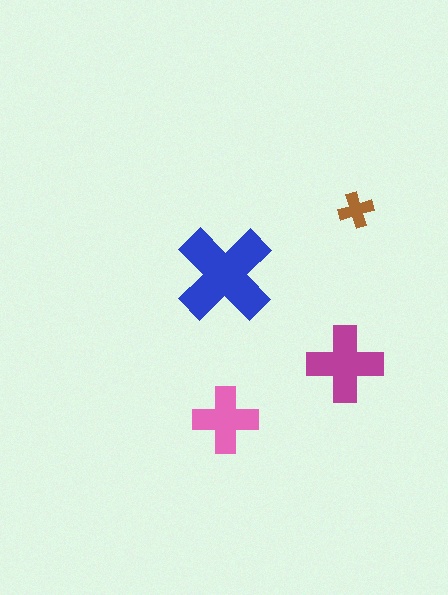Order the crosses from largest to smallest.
the blue one, the magenta one, the pink one, the brown one.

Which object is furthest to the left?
The blue cross is leftmost.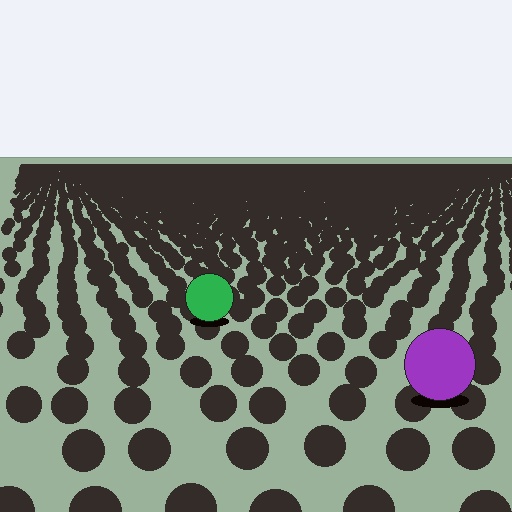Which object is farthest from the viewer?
The green circle is farthest from the viewer. It appears smaller and the ground texture around it is denser.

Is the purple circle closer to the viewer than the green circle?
Yes. The purple circle is closer — you can tell from the texture gradient: the ground texture is coarser near it.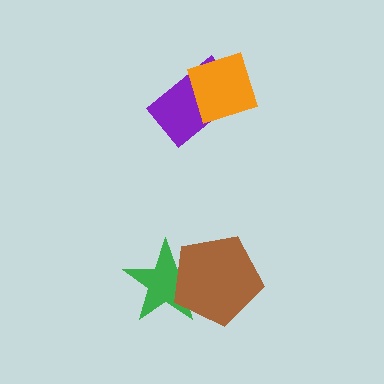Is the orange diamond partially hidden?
No, no other shape covers it.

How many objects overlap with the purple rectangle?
1 object overlaps with the purple rectangle.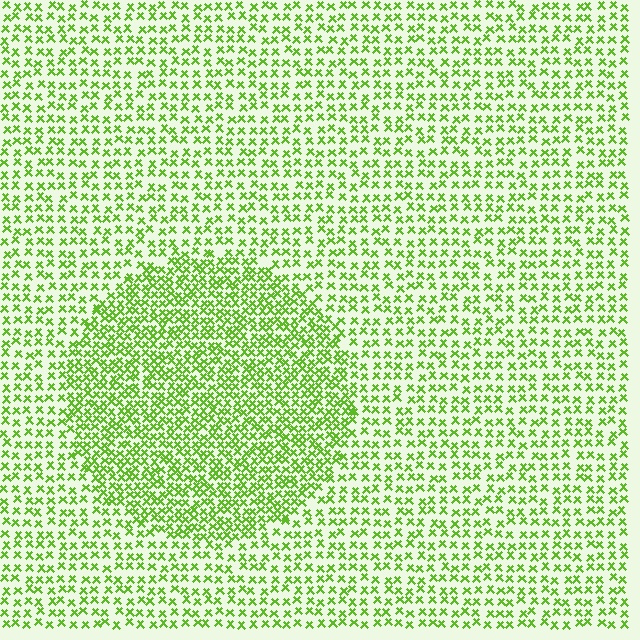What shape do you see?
I see a circle.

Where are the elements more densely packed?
The elements are more densely packed inside the circle boundary.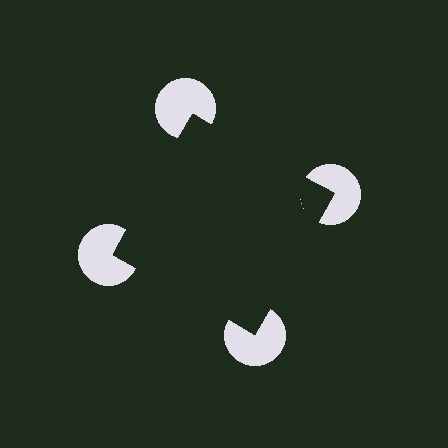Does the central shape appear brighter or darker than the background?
It typically appears slightly darker than the background, even though no actual brightness change is drawn.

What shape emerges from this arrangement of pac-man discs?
An illusory square — its edges are inferred from the aligned wedge cuts in the pac-man discs, not physically drawn.